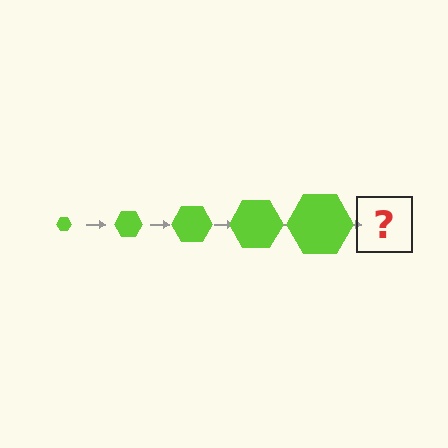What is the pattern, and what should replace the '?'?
The pattern is that the hexagon gets progressively larger each step. The '?' should be a lime hexagon, larger than the previous one.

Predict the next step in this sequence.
The next step is a lime hexagon, larger than the previous one.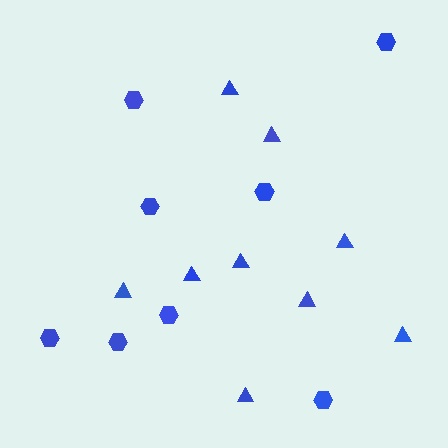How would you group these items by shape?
There are 2 groups: one group of triangles (9) and one group of hexagons (8).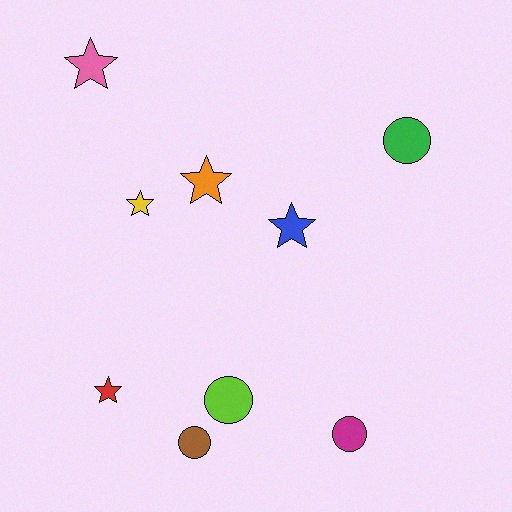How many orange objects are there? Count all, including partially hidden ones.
There is 1 orange object.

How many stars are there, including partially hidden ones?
There are 5 stars.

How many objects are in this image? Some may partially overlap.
There are 9 objects.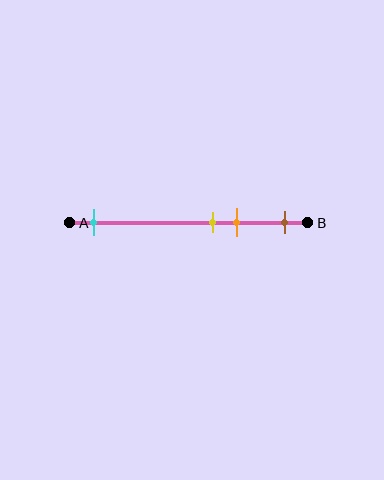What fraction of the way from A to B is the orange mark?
The orange mark is approximately 70% (0.7) of the way from A to B.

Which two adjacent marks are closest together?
The yellow and orange marks are the closest adjacent pair.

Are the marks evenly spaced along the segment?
No, the marks are not evenly spaced.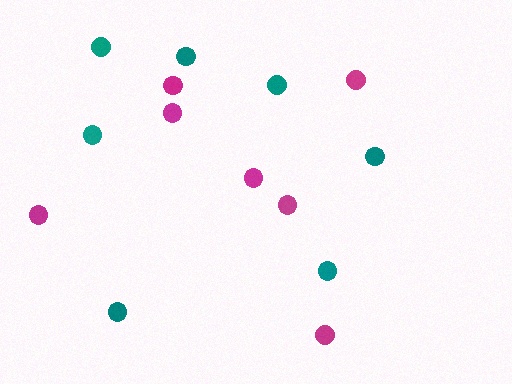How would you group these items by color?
There are 2 groups: one group of teal circles (7) and one group of magenta circles (7).